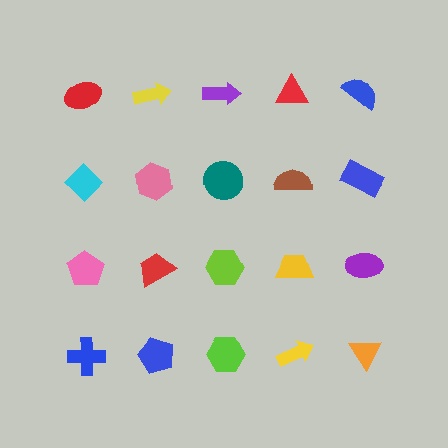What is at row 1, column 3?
A purple arrow.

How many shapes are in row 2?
5 shapes.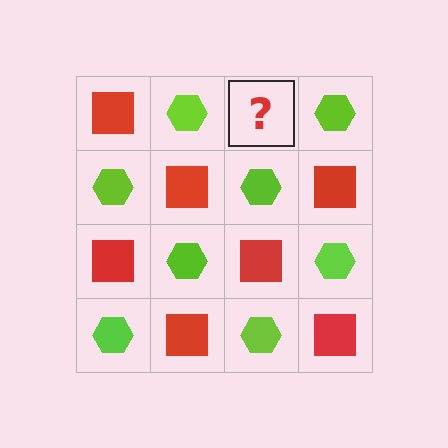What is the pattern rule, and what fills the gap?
The rule is that it alternates red square and lime hexagon in a checkerboard pattern. The gap should be filled with a red square.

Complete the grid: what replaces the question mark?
The question mark should be replaced with a red square.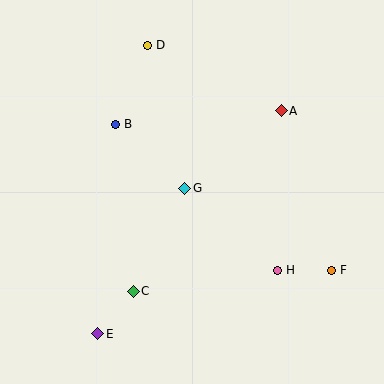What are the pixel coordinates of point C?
Point C is at (133, 291).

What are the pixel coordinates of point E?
Point E is at (98, 334).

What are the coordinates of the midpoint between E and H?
The midpoint between E and H is at (188, 302).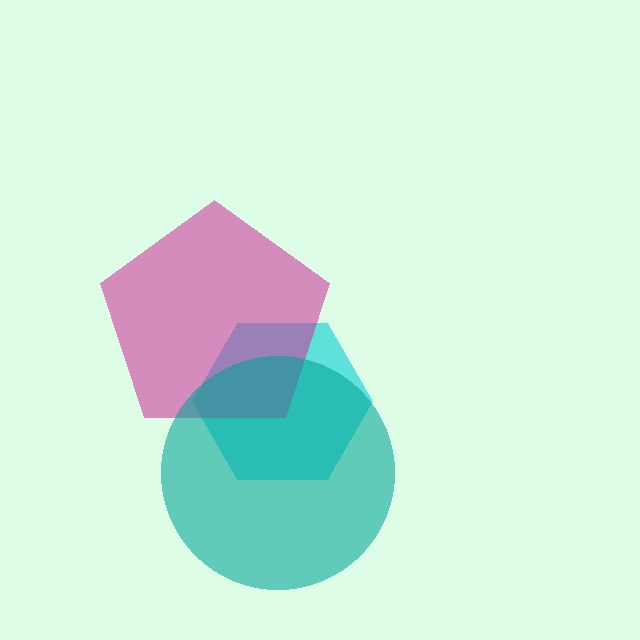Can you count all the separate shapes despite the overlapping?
Yes, there are 3 separate shapes.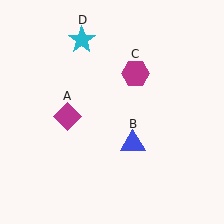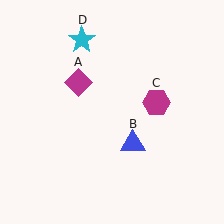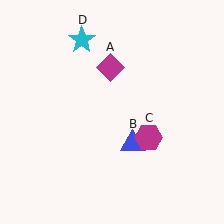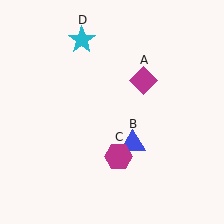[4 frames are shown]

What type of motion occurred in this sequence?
The magenta diamond (object A), magenta hexagon (object C) rotated clockwise around the center of the scene.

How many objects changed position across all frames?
2 objects changed position: magenta diamond (object A), magenta hexagon (object C).